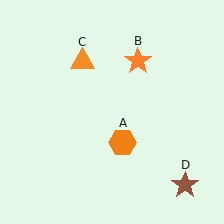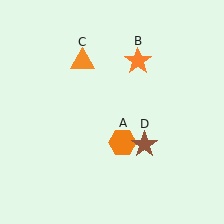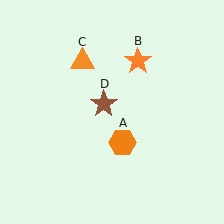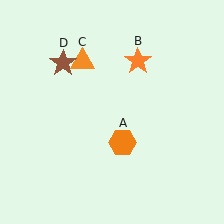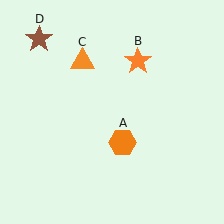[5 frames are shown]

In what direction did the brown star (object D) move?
The brown star (object D) moved up and to the left.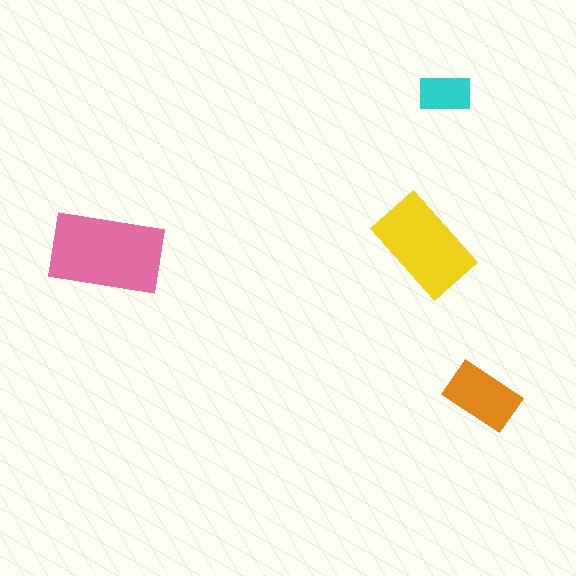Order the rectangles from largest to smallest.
the pink one, the yellow one, the orange one, the cyan one.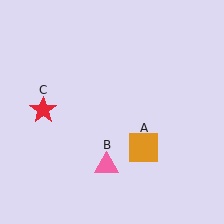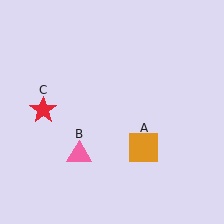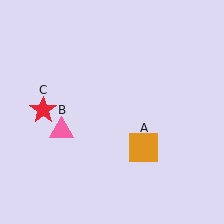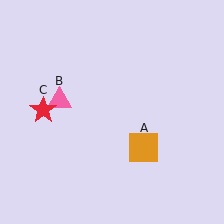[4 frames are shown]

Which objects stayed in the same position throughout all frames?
Orange square (object A) and red star (object C) remained stationary.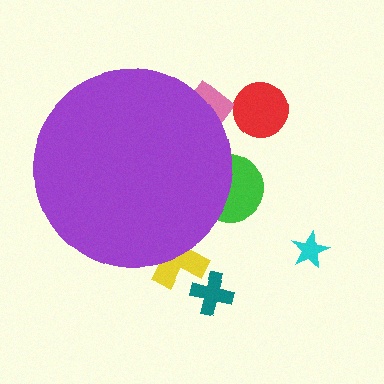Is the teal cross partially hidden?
No, the teal cross is fully visible.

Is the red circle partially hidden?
No, the red circle is fully visible.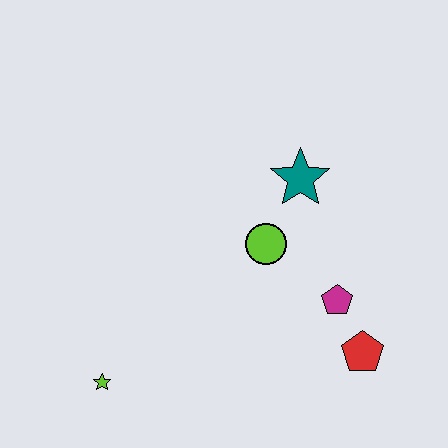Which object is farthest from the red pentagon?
The lime star is farthest from the red pentagon.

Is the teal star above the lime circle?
Yes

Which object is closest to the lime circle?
The teal star is closest to the lime circle.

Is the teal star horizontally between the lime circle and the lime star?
No